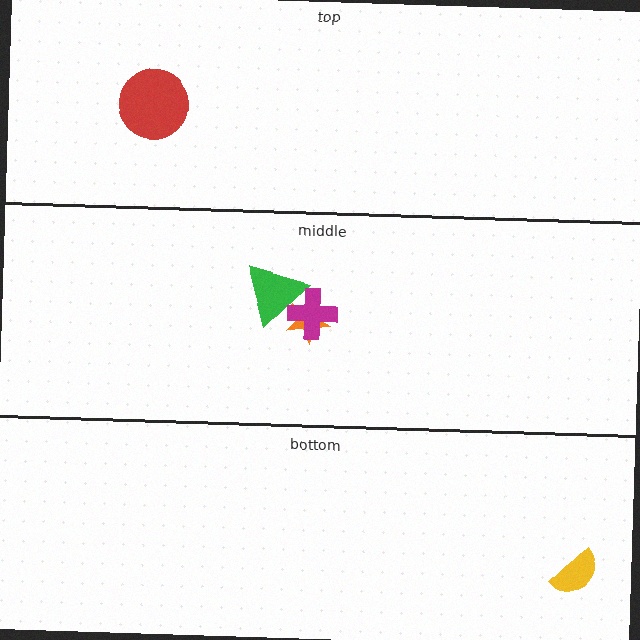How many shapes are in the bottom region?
1.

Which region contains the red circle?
The top region.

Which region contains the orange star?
The middle region.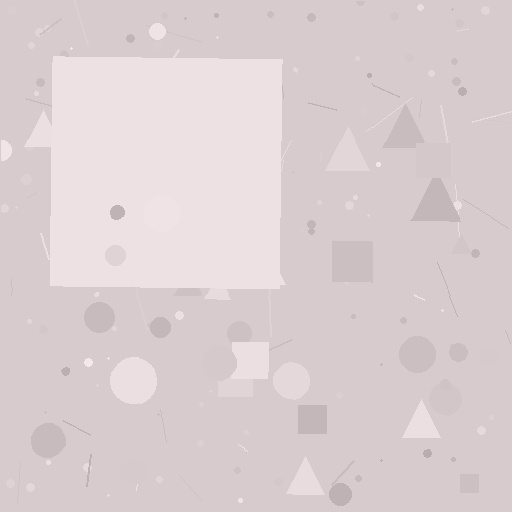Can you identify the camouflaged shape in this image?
The camouflaged shape is a square.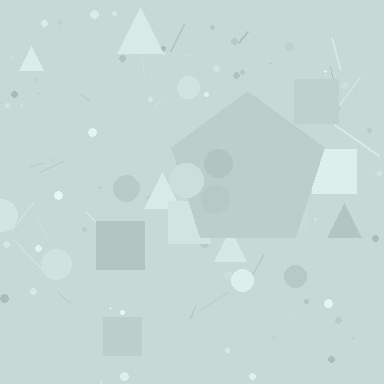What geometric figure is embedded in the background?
A pentagon is embedded in the background.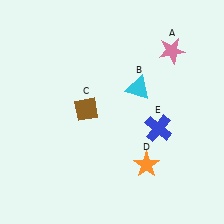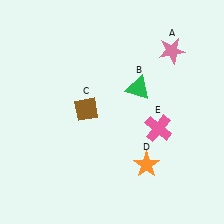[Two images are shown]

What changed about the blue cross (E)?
In Image 1, E is blue. In Image 2, it changed to pink.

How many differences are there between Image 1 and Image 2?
There are 2 differences between the two images.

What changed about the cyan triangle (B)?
In Image 1, B is cyan. In Image 2, it changed to green.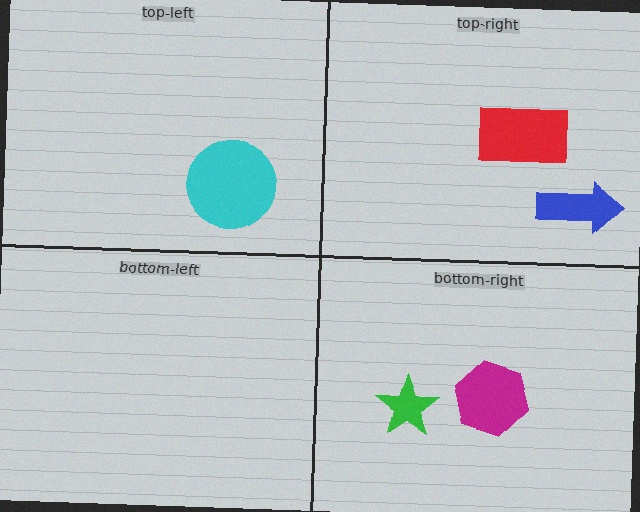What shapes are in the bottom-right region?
The green star, the magenta hexagon.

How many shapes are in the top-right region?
2.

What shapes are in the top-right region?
The blue arrow, the red rectangle.